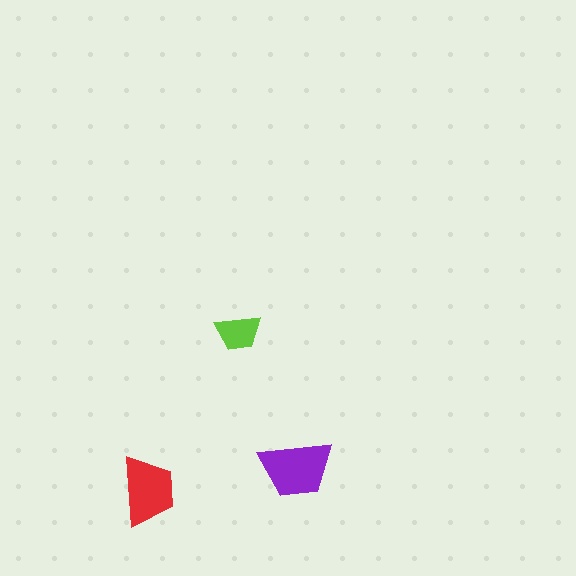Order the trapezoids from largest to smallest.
the purple one, the red one, the lime one.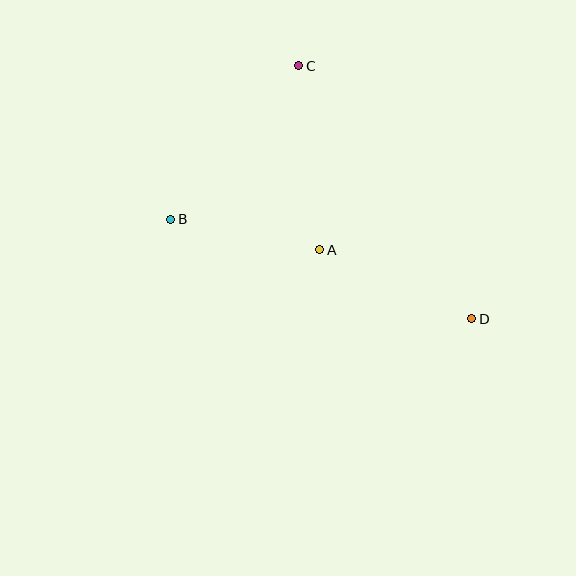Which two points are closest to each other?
Points A and B are closest to each other.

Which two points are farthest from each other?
Points B and D are farthest from each other.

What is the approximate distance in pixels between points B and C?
The distance between B and C is approximately 200 pixels.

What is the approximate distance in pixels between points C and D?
The distance between C and D is approximately 306 pixels.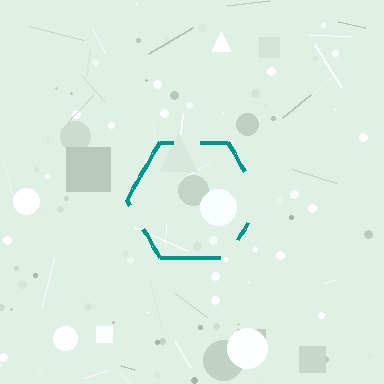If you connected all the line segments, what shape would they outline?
They would outline a hexagon.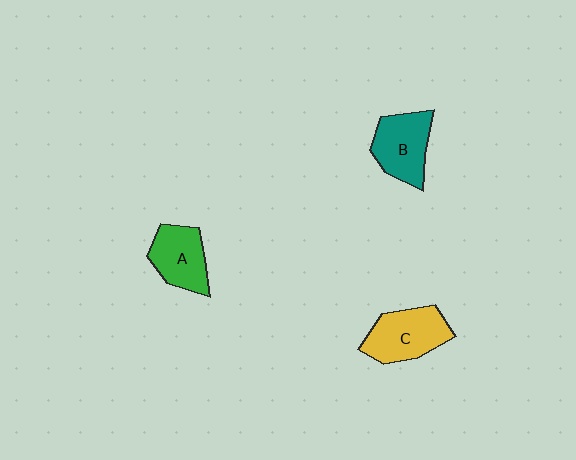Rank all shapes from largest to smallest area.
From largest to smallest: C (yellow), B (teal), A (green).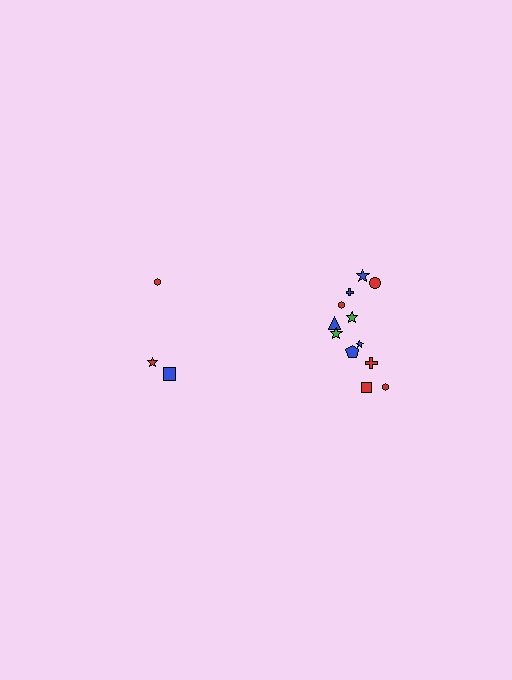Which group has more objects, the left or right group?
The right group.